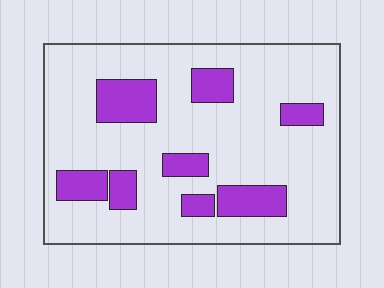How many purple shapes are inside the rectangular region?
8.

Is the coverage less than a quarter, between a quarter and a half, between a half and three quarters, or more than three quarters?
Less than a quarter.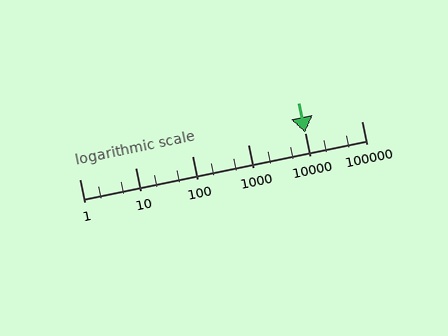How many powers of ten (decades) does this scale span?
The scale spans 5 decades, from 1 to 100000.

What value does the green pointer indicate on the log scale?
The pointer indicates approximately 10000.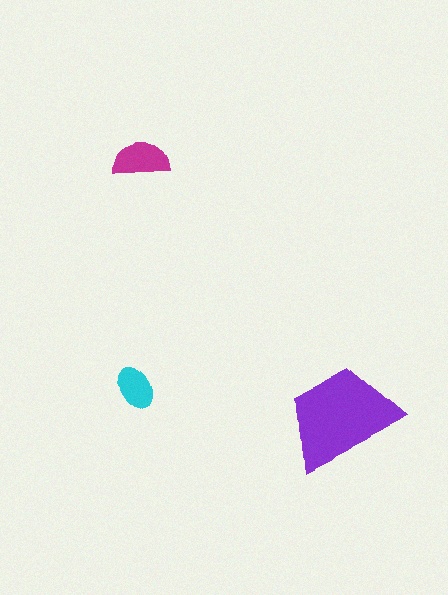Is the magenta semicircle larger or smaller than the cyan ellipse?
Larger.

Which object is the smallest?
The cyan ellipse.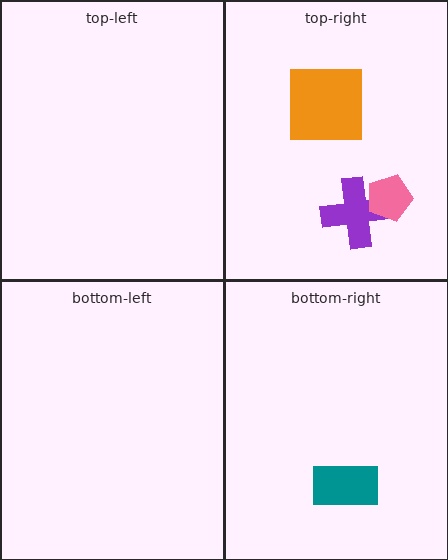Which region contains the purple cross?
The top-right region.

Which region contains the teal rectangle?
The bottom-right region.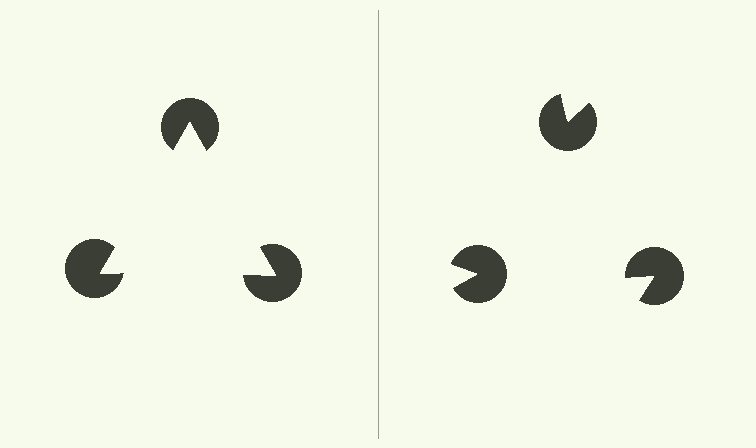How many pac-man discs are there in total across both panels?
6 — 3 on each side.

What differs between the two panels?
The pac-man discs are positioned identically on both sides; only the wedge orientations differ. On the left they align to a triangle; on the right they are misaligned.